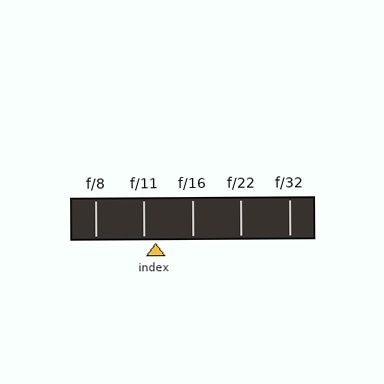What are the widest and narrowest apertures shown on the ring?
The widest aperture shown is f/8 and the narrowest is f/32.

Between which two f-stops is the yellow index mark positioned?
The index mark is between f/11 and f/16.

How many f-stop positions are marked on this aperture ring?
There are 5 f-stop positions marked.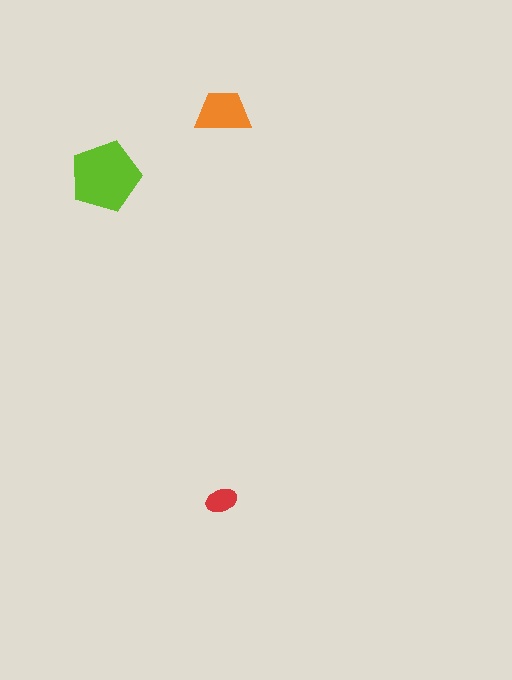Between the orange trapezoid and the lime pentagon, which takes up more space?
The lime pentagon.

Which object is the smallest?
The red ellipse.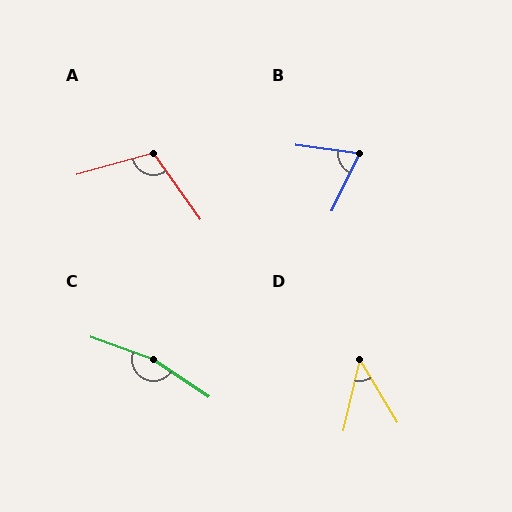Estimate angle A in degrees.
Approximately 110 degrees.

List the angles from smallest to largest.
D (45°), B (72°), A (110°), C (165°).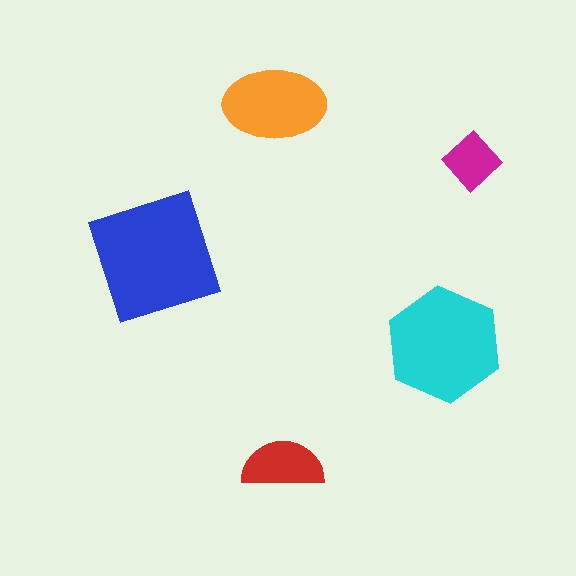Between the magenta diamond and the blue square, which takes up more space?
The blue square.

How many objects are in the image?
There are 5 objects in the image.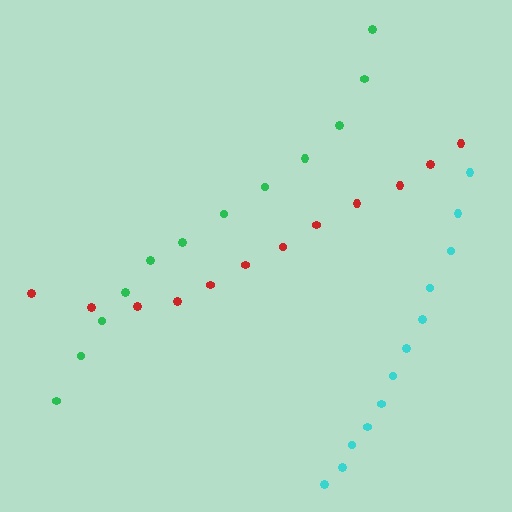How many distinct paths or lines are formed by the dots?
There are 3 distinct paths.